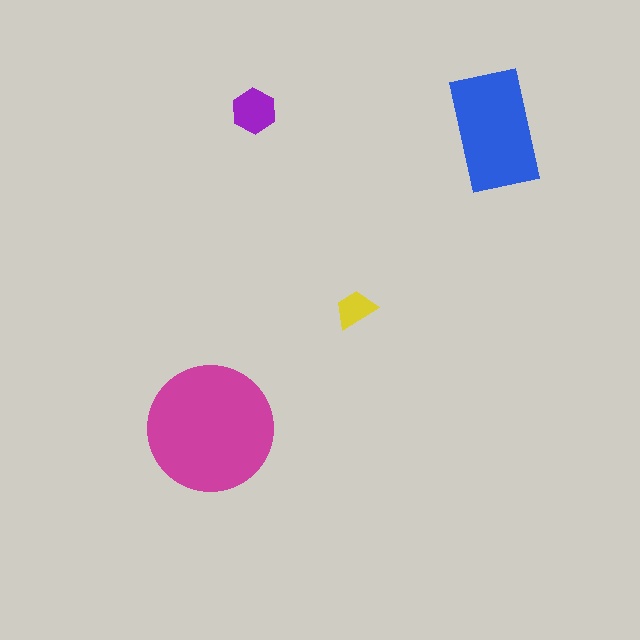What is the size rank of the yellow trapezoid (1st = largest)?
4th.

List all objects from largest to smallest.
The magenta circle, the blue rectangle, the purple hexagon, the yellow trapezoid.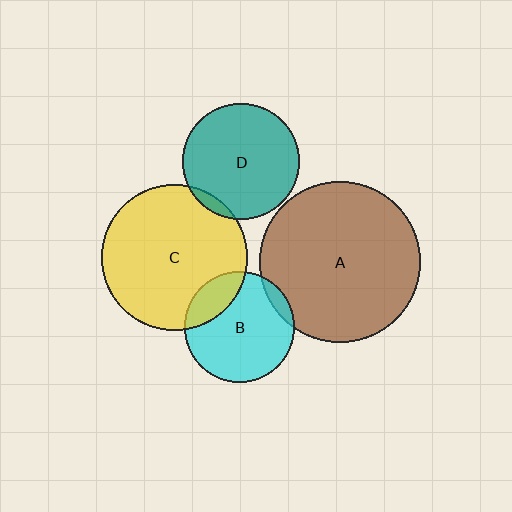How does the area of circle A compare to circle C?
Approximately 1.2 times.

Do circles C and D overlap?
Yes.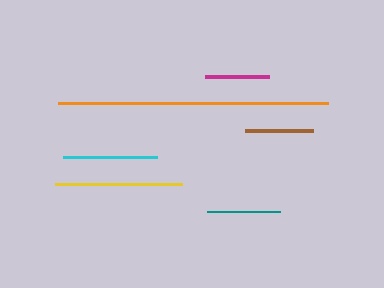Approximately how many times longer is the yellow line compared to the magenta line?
The yellow line is approximately 2.0 times the length of the magenta line.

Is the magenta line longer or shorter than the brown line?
The brown line is longer than the magenta line.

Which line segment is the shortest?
The magenta line is the shortest at approximately 63 pixels.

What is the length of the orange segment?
The orange segment is approximately 271 pixels long.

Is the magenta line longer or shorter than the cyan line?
The cyan line is longer than the magenta line.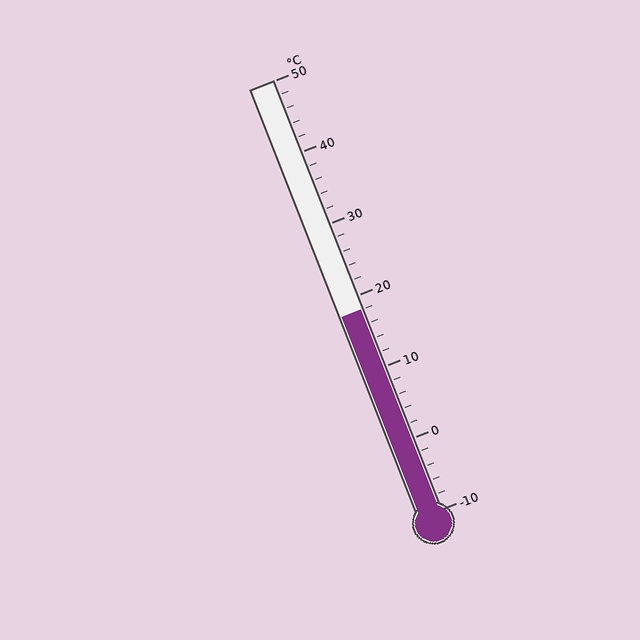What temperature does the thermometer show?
The thermometer shows approximately 18°C.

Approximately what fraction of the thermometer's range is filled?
The thermometer is filled to approximately 45% of its range.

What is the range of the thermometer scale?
The thermometer scale ranges from -10°C to 50°C.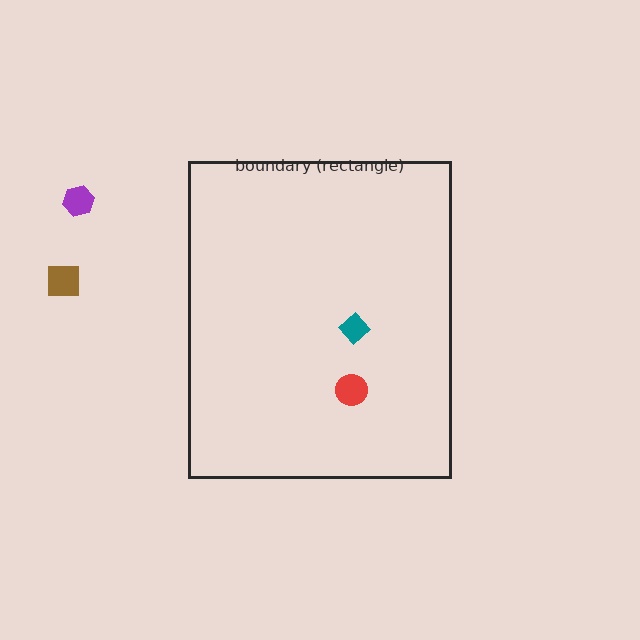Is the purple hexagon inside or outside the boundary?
Outside.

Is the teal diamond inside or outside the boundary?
Inside.